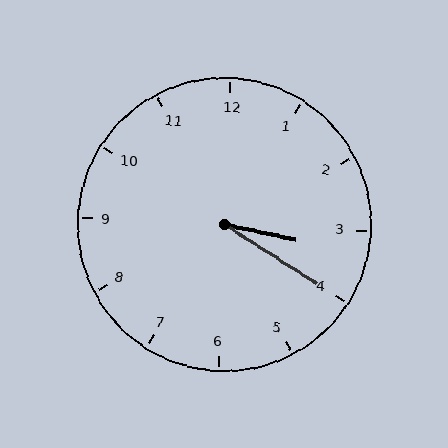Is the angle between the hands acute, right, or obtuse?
It is acute.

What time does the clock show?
3:20.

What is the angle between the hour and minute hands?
Approximately 20 degrees.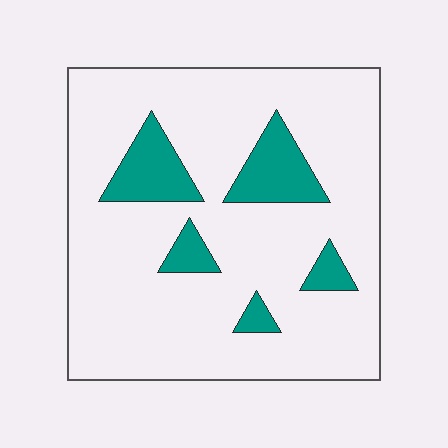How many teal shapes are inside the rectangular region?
5.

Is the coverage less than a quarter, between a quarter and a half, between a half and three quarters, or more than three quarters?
Less than a quarter.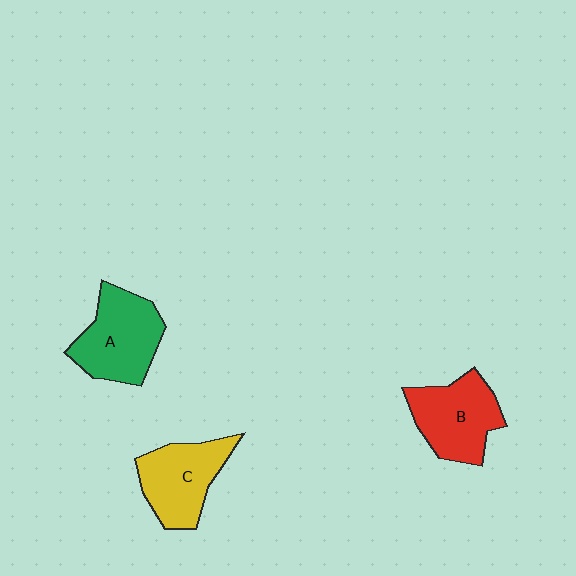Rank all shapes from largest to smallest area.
From largest to smallest: A (green), B (red), C (yellow).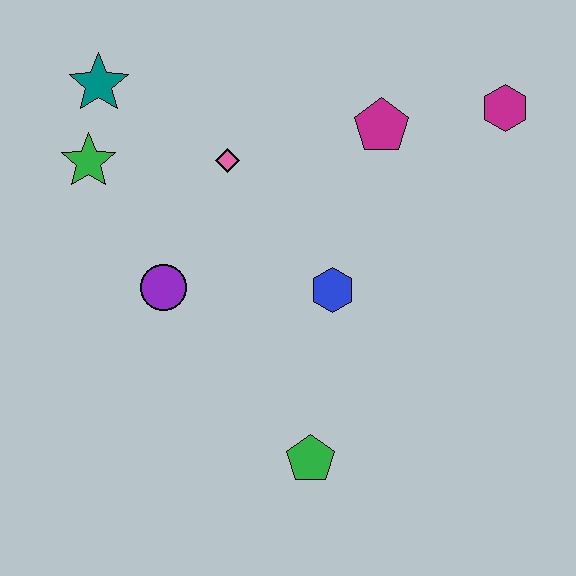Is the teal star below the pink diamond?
No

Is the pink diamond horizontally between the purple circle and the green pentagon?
Yes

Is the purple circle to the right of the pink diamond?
No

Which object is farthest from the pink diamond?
The green pentagon is farthest from the pink diamond.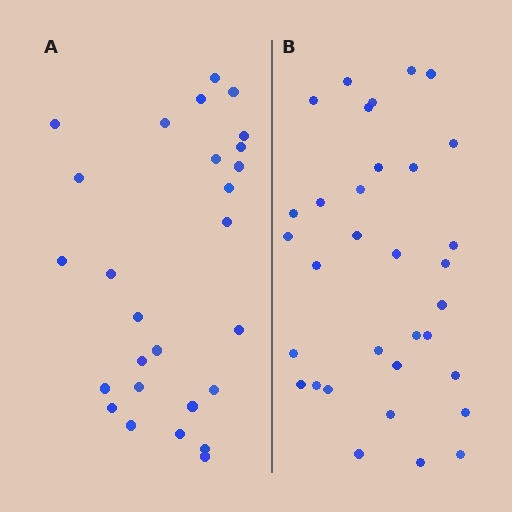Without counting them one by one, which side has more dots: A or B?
Region B (the right region) has more dots.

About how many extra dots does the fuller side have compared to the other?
Region B has about 6 more dots than region A.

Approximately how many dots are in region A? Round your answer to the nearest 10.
About 30 dots. (The exact count is 27, which rounds to 30.)